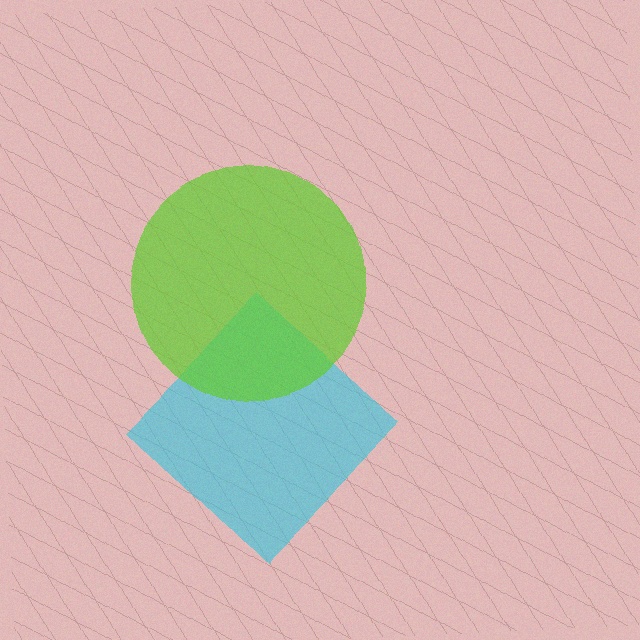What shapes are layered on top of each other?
The layered shapes are: a cyan diamond, a lime circle.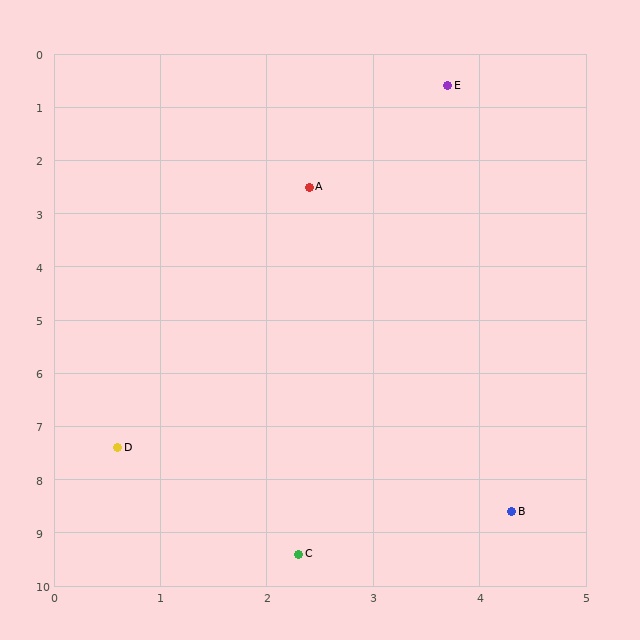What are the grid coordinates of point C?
Point C is at approximately (2.3, 9.4).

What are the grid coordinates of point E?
Point E is at approximately (3.7, 0.6).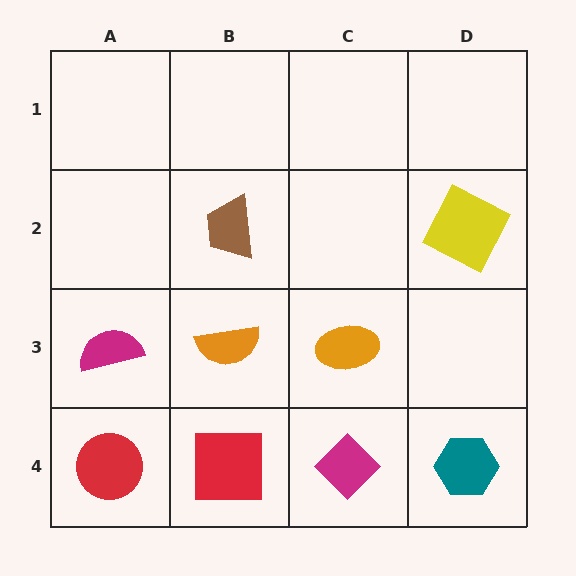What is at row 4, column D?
A teal hexagon.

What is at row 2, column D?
A yellow square.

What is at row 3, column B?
An orange semicircle.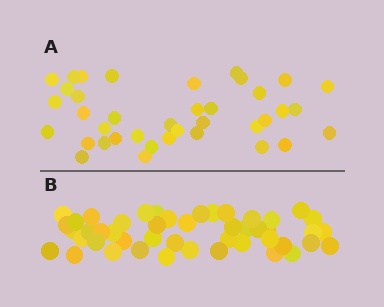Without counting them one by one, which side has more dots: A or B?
Region B (the bottom region) has more dots.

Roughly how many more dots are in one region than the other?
Region B has roughly 8 or so more dots than region A.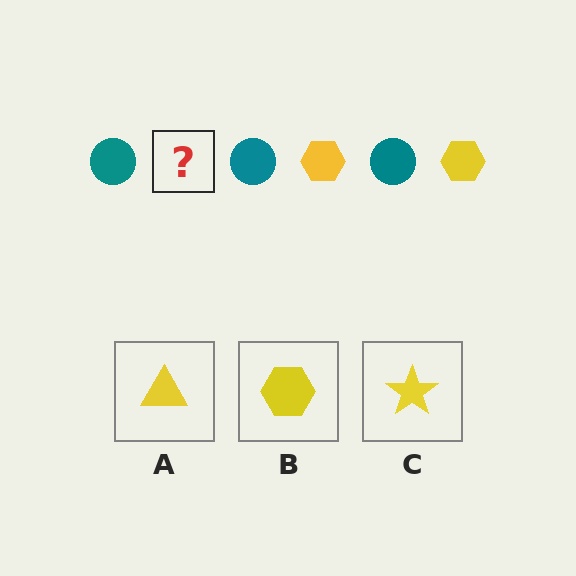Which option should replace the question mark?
Option B.